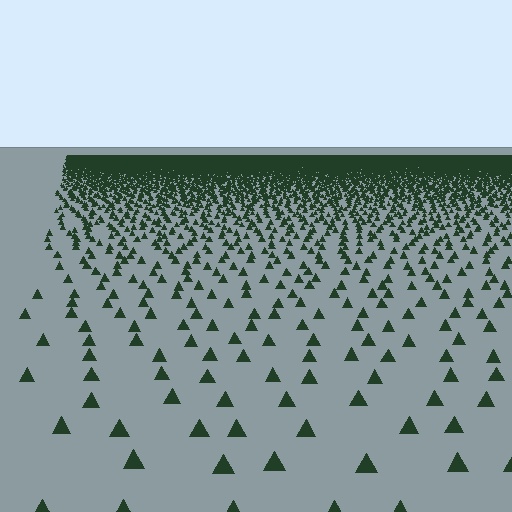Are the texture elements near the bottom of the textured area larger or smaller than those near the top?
Larger. Near the bottom, elements are closer to the viewer and appear at a bigger on-screen size.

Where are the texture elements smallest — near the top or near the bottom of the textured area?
Near the top.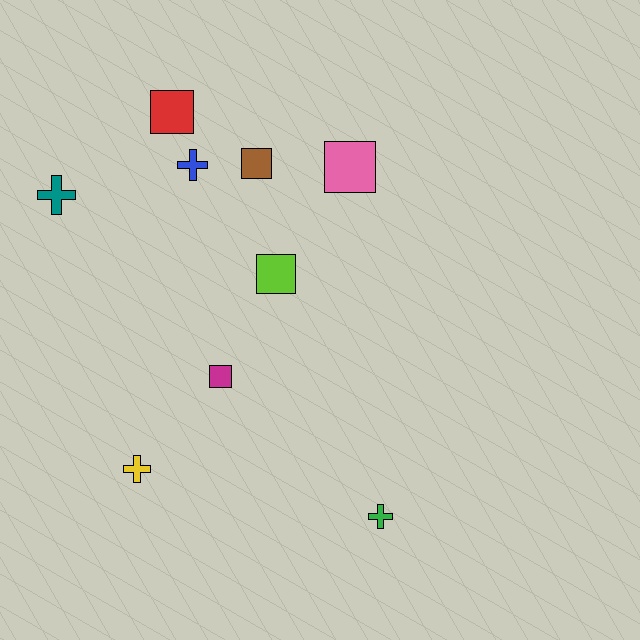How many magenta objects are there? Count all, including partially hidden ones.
There is 1 magenta object.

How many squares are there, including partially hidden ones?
There are 5 squares.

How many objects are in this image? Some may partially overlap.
There are 9 objects.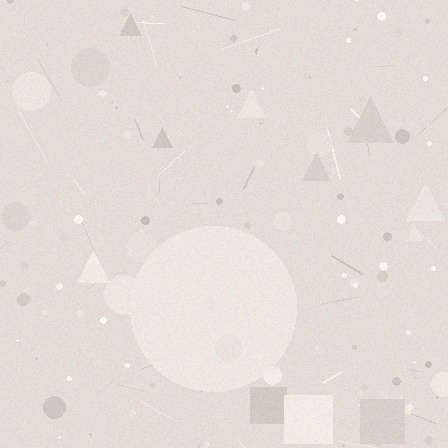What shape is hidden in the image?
A circle is hidden in the image.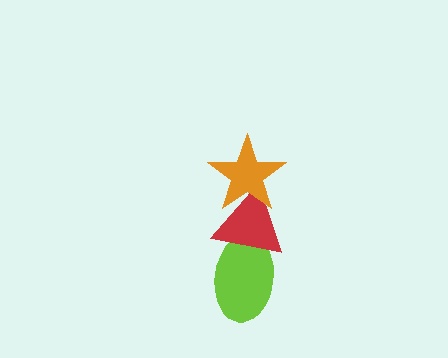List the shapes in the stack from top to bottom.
From top to bottom: the orange star, the red triangle, the lime ellipse.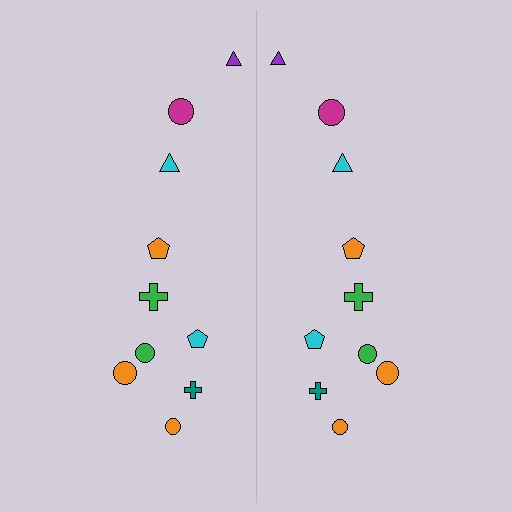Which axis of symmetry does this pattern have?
The pattern has a vertical axis of symmetry running through the center of the image.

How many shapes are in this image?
There are 20 shapes in this image.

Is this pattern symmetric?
Yes, this pattern has bilateral (reflection) symmetry.